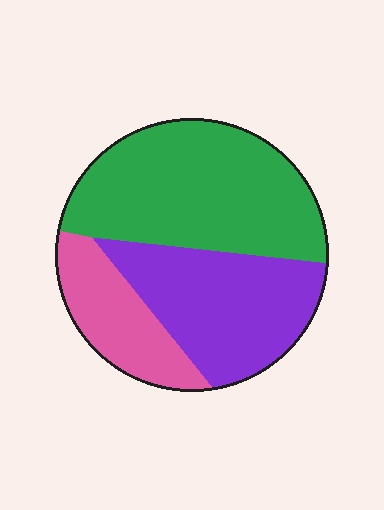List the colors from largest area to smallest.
From largest to smallest: green, purple, pink.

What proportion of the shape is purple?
Purple covers about 35% of the shape.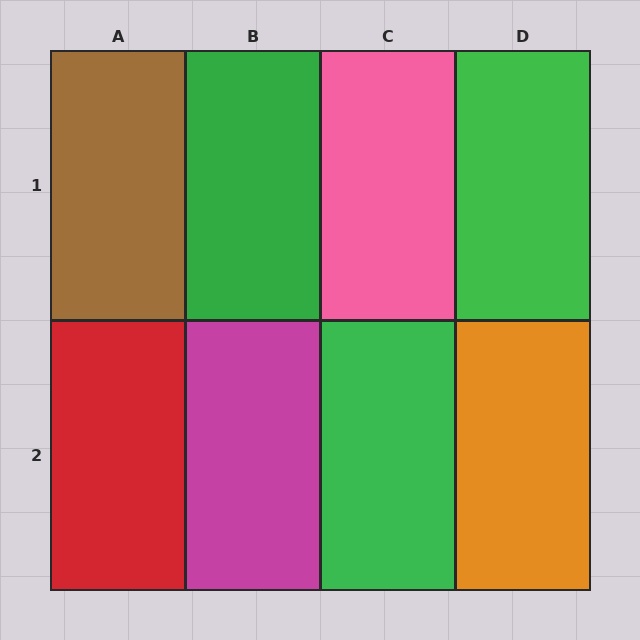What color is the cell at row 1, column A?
Brown.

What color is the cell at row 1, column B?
Green.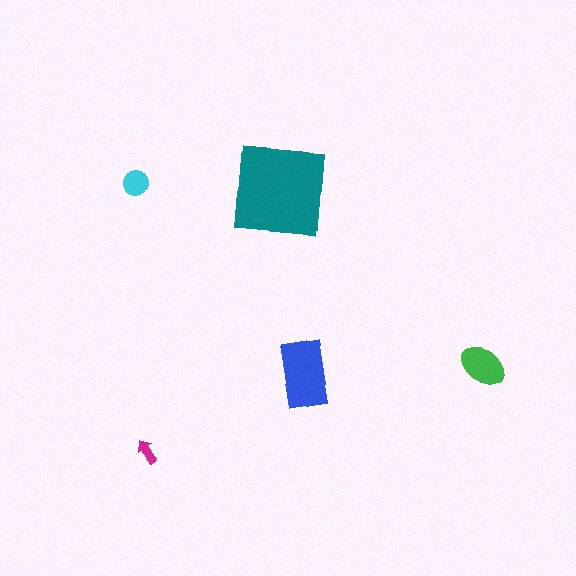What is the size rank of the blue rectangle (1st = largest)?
2nd.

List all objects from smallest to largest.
The magenta arrow, the cyan circle, the green ellipse, the blue rectangle, the teal square.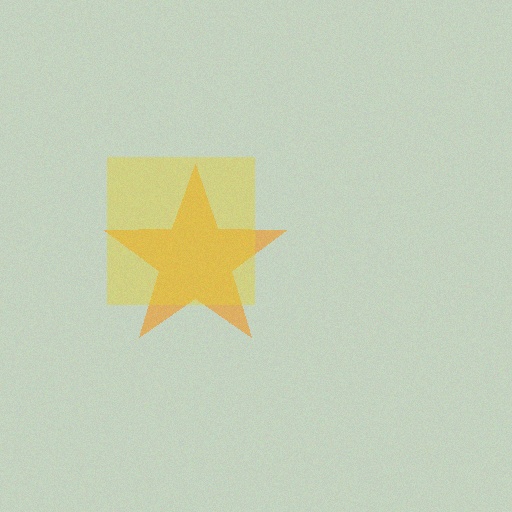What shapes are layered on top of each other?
The layered shapes are: an orange star, a yellow square.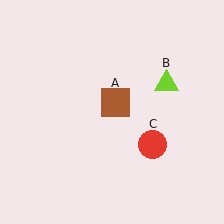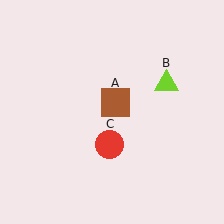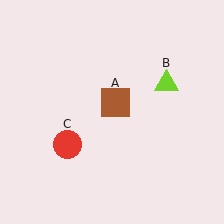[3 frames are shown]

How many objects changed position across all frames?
1 object changed position: red circle (object C).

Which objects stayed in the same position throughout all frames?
Brown square (object A) and lime triangle (object B) remained stationary.